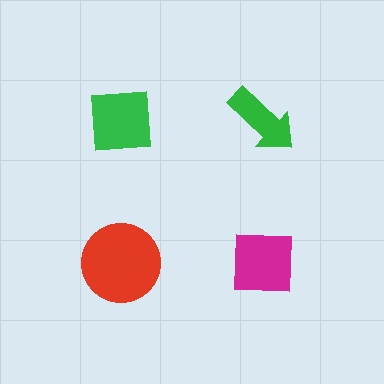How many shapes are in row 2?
2 shapes.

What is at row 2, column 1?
A red circle.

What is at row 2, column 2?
A magenta square.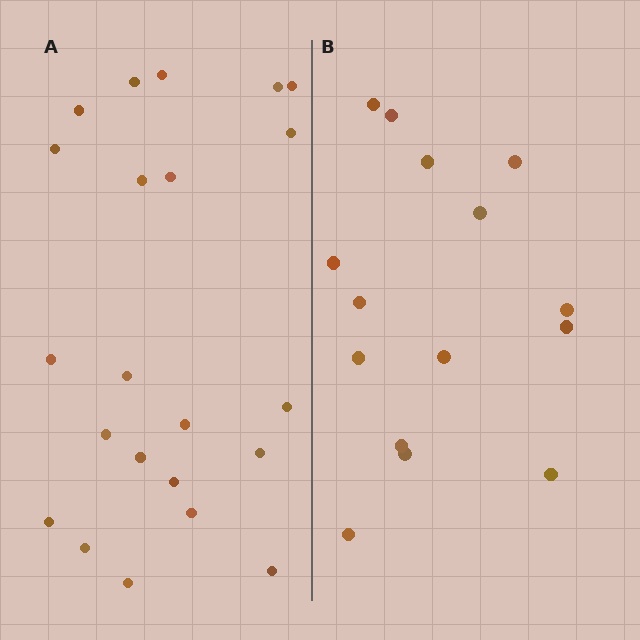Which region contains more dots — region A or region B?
Region A (the left region) has more dots.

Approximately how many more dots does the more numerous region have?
Region A has roughly 8 or so more dots than region B.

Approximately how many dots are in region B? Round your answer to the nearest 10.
About 20 dots. (The exact count is 15, which rounds to 20.)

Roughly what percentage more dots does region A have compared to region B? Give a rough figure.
About 45% more.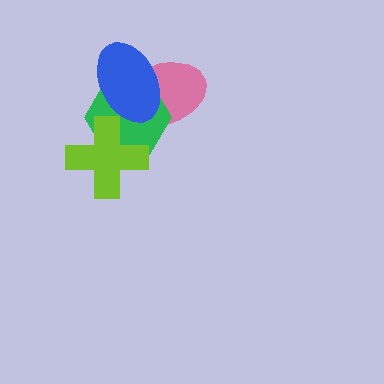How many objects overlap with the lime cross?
1 object overlaps with the lime cross.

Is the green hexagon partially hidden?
Yes, it is partially covered by another shape.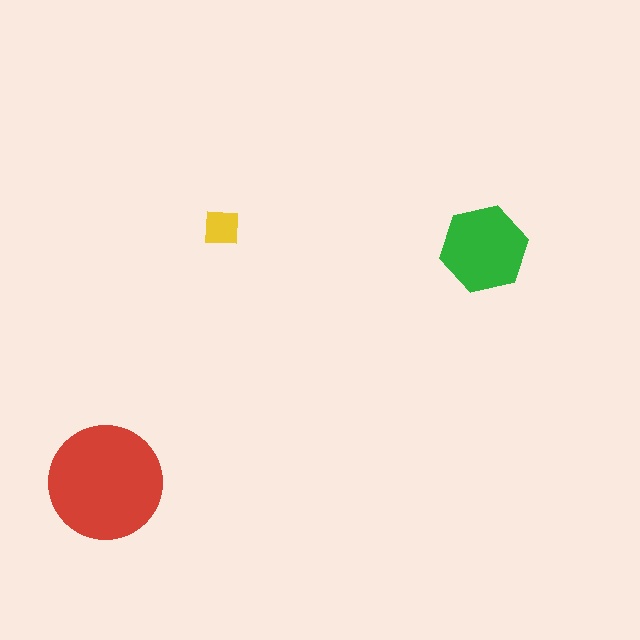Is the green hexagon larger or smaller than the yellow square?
Larger.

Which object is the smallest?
The yellow square.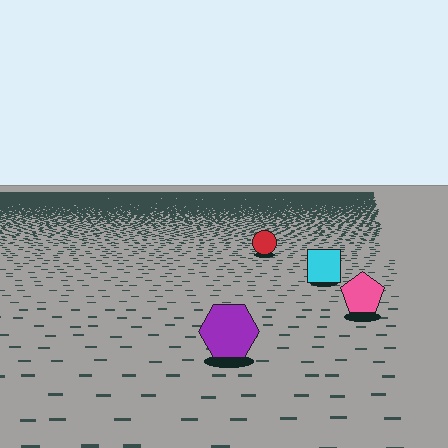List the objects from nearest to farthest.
From nearest to farthest: the purple hexagon, the pink pentagon, the cyan square, the red circle.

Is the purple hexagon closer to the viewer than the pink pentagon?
Yes. The purple hexagon is closer — you can tell from the texture gradient: the ground texture is coarser near it.